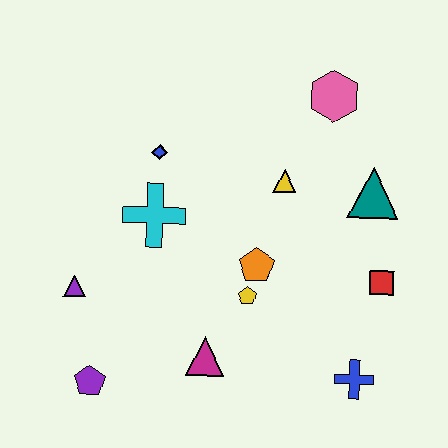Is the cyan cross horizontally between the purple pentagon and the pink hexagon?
Yes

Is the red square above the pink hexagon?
No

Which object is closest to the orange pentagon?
The yellow pentagon is closest to the orange pentagon.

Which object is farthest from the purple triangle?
The pink hexagon is farthest from the purple triangle.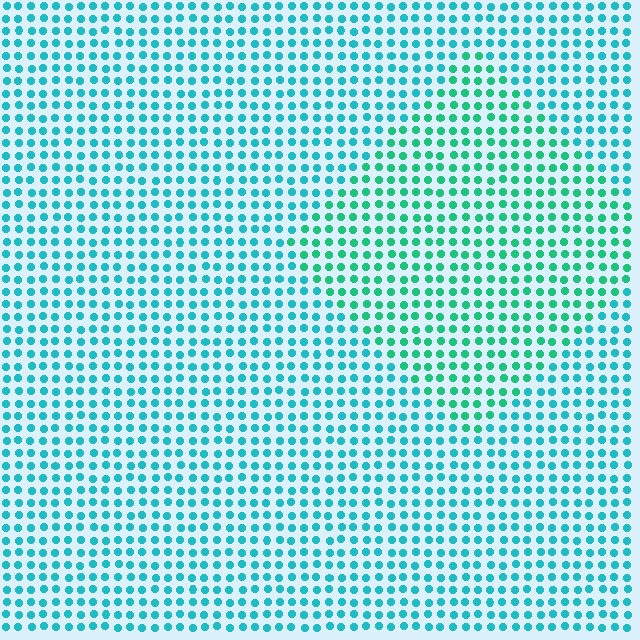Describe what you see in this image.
The image is filled with small cyan elements in a uniform arrangement. A diamond-shaped region is visible where the elements are tinted to a slightly different hue, forming a subtle color boundary.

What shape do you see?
I see a diamond.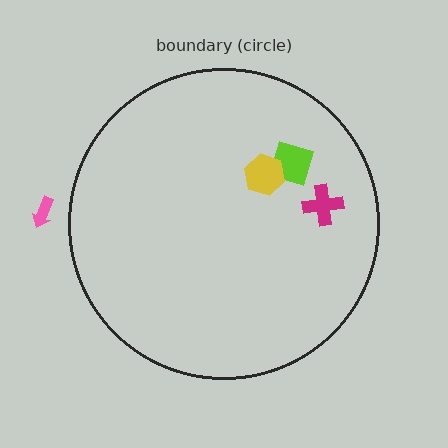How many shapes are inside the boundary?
3 inside, 1 outside.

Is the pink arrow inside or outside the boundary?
Outside.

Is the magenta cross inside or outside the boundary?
Inside.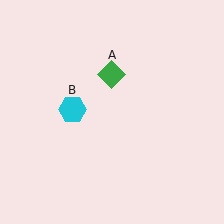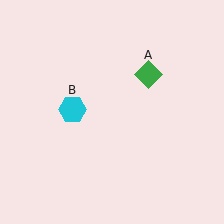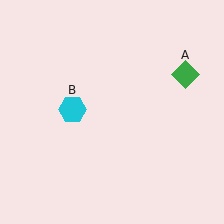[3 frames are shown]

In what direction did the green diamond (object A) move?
The green diamond (object A) moved right.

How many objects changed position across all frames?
1 object changed position: green diamond (object A).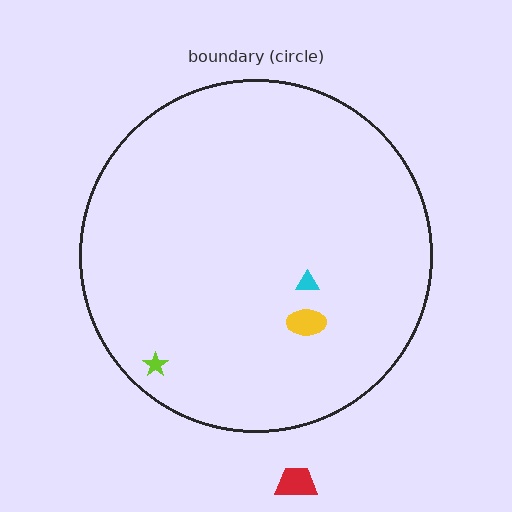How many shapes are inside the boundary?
3 inside, 1 outside.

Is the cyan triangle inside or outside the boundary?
Inside.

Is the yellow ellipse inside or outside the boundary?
Inside.